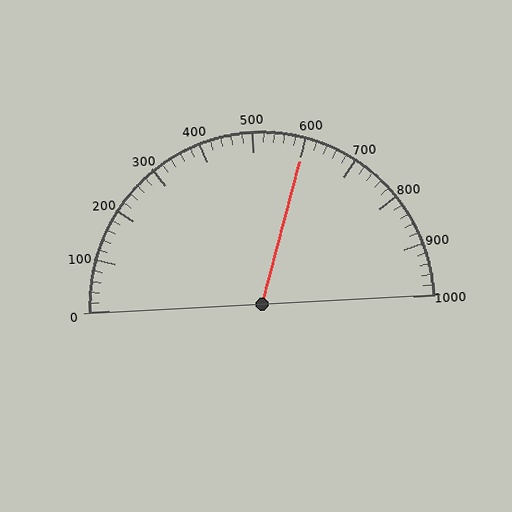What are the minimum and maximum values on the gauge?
The gauge ranges from 0 to 1000.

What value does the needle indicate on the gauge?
The needle indicates approximately 600.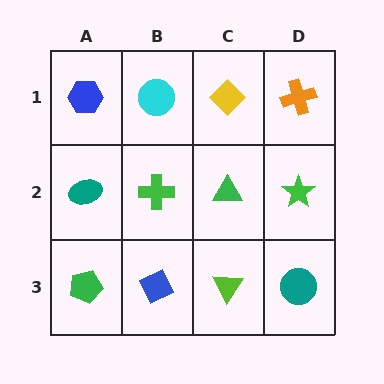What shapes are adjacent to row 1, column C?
A green triangle (row 2, column C), a cyan circle (row 1, column B), an orange cross (row 1, column D).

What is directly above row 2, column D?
An orange cross.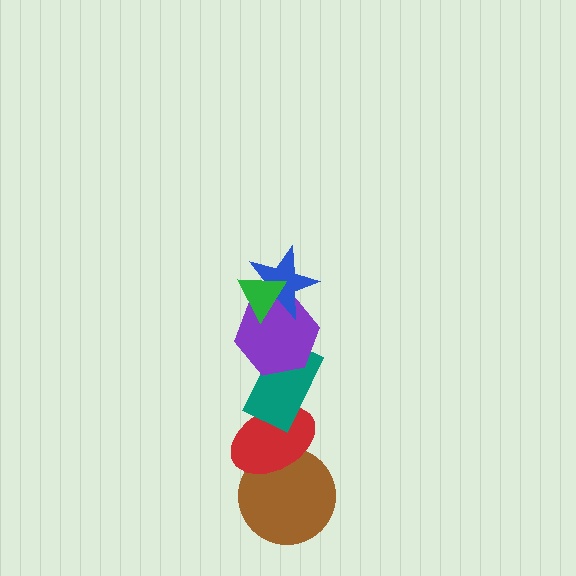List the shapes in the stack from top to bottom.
From top to bottom: the green triangle, the blue star, the purple hexagon, the teal rectangle, the red ellipse, the brown circle.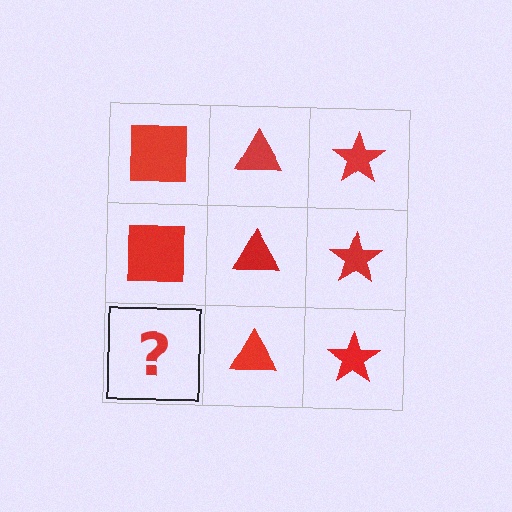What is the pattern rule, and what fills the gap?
The rule is that each column has a consistent shape. The gap should be filled with a red square.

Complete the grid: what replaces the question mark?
The question mark should be replaced with a red square.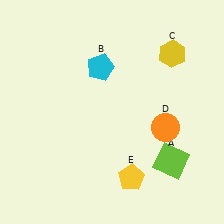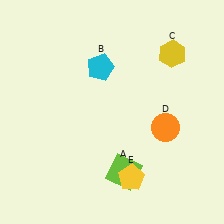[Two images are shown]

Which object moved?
The lime square (A) moved left.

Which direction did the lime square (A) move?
The lime square (A) moved left.